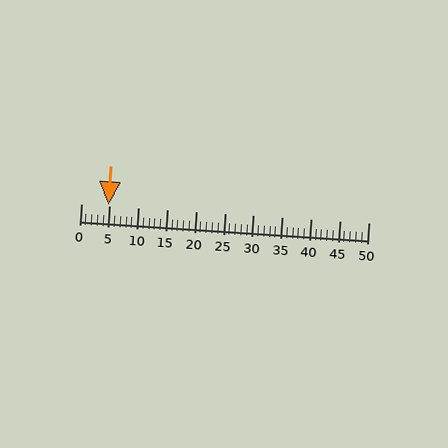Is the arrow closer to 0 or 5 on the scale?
The arrow is closer to 5.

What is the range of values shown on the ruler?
The ruler shows values from 0 to 50.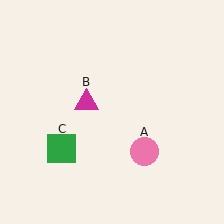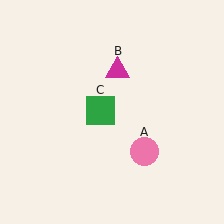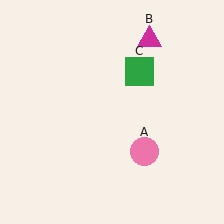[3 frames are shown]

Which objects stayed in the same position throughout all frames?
Pink circle (object A) remained stationary.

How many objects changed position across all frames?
2 objects changed position: magenta triangle (object B), green square (object C).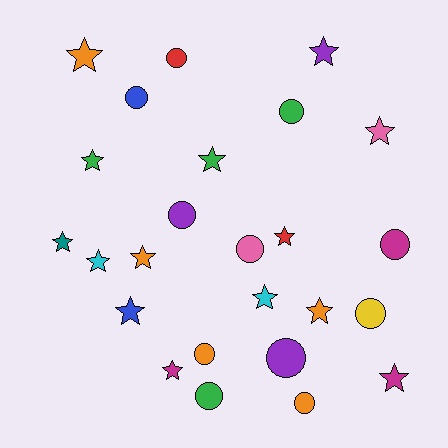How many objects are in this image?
There are 25 objects.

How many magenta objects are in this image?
There are 3 magenta objects.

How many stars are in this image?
There are 14 stars.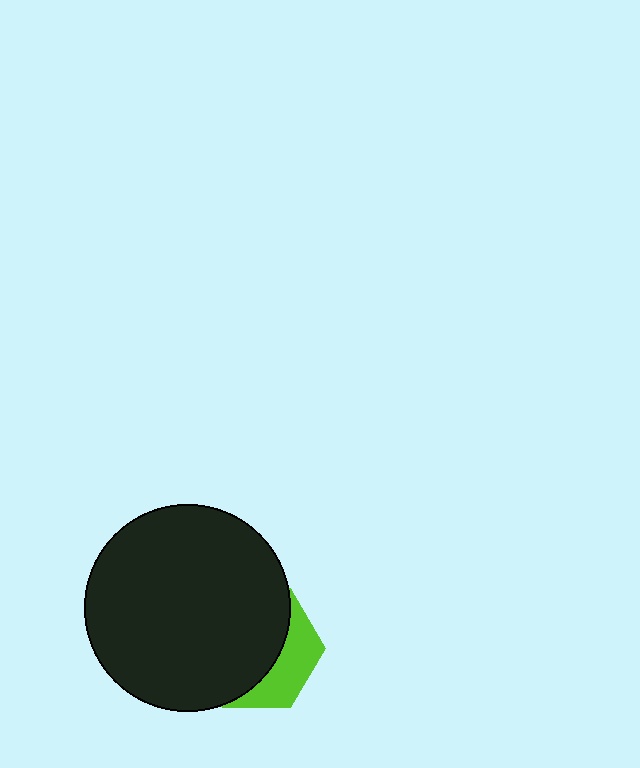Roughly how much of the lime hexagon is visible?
A small part of it is visible (roughly 32%).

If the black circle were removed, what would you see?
You would see the complete lime hexagon.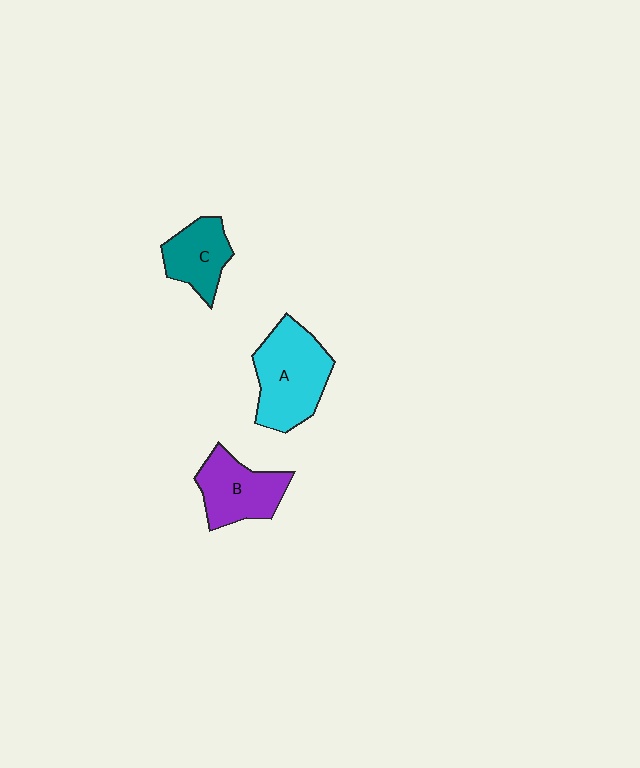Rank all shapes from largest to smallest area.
From largest to smallest: A (cyan), B (purple), C (teal).